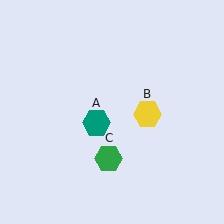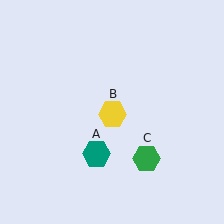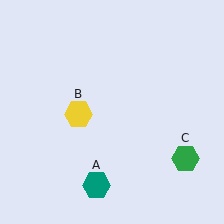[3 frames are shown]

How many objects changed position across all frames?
3 objects changed position: teal hexagon (object A), yellow hexagon (object B), green hexagon (object C).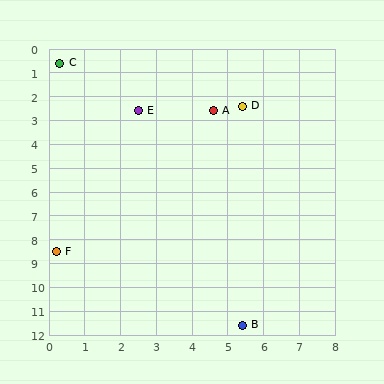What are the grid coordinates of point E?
Point E is at approximately (2.5, 2.6).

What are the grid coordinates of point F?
Point F is at approximately (0.2, 8.5).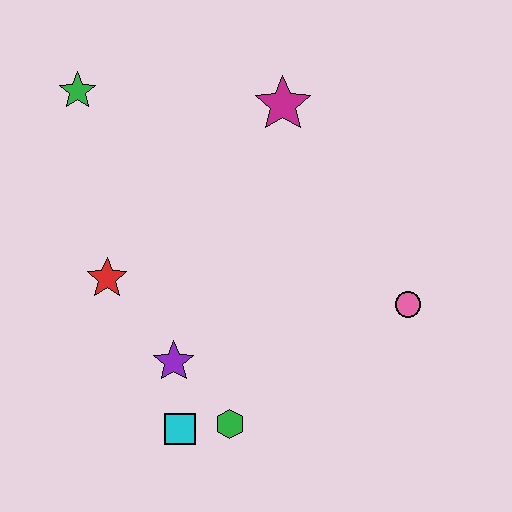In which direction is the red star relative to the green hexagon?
The red star is above the green hexagon.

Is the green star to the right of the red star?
No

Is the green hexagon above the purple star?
No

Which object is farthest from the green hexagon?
The green star is farthest from the green hexagon.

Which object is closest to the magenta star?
The green star is closest to the magenta star.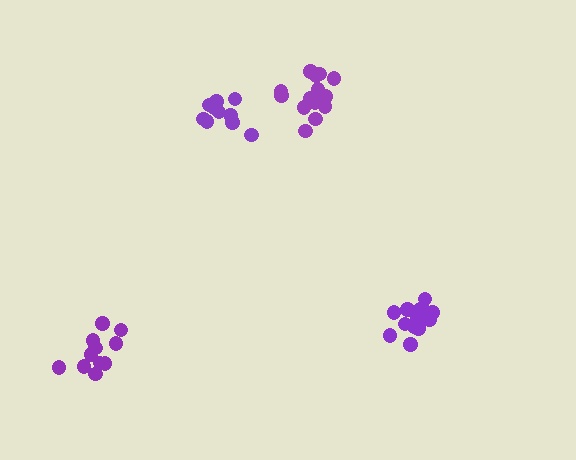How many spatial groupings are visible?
There are 4 spatial groupings.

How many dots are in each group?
Group 1: 11 dots, Group 2: 16 dots, Group 3: 10 dots, Group 4: 15 dots (52 total).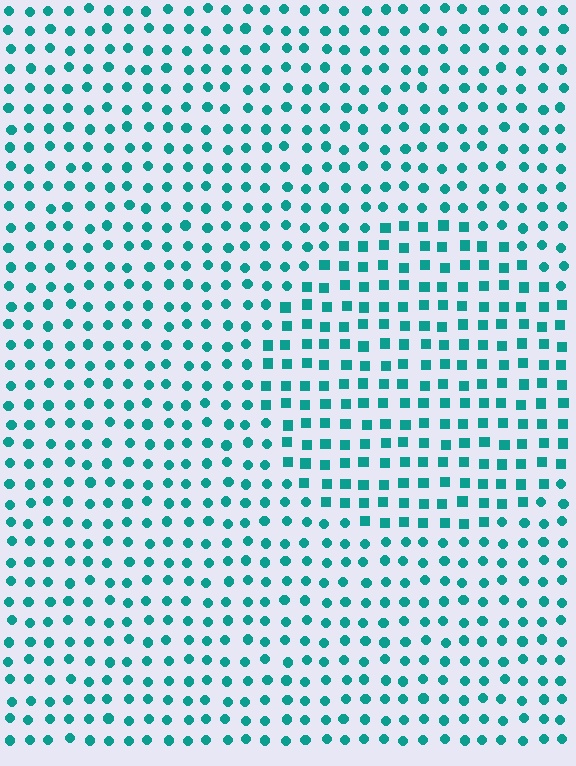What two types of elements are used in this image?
The image uses squares inside the circle region and circles outside it.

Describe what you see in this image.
The image is filled with small teal elements arranged in a uniform grid. A circle-shaped region contains squares, while the surrounding area contains circles. The boundary is defined purely by the change in element shape.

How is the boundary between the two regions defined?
The boundary is defined by a change in element shape: squares inside vs. circles outside. All elements share the same color and spacing.